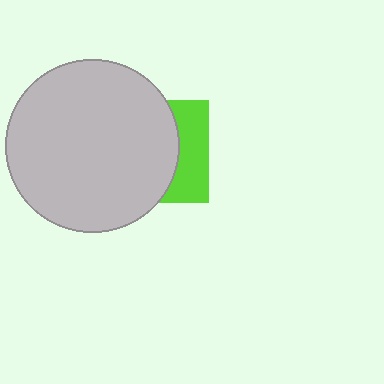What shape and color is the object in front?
The object in front is a light gray circle.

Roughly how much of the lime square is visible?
A small part of it is visible (roughly 34%).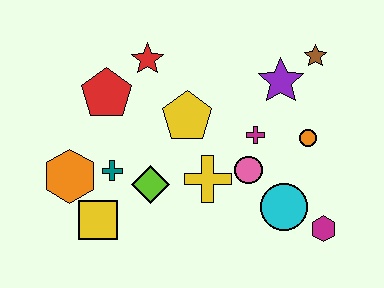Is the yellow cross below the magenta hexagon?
No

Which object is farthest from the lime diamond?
The brown star is farthest from the lime diamond.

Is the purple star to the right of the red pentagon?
Yes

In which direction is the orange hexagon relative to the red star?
The orange hexagon is below the red star.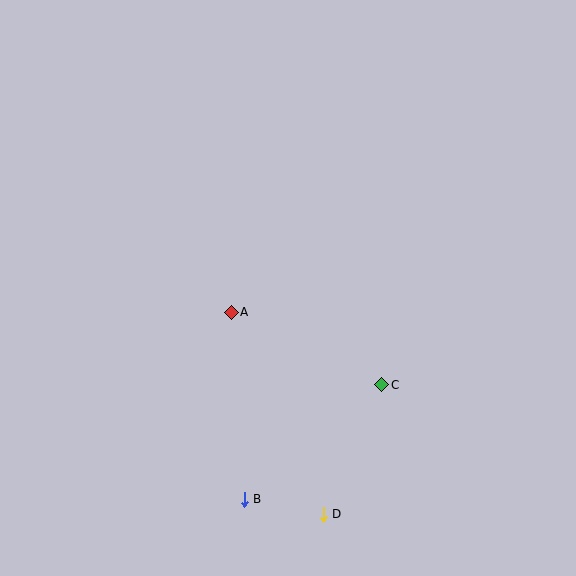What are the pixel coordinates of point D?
Point D is at (323, 514).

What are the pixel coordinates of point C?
Point C is at (382, 385).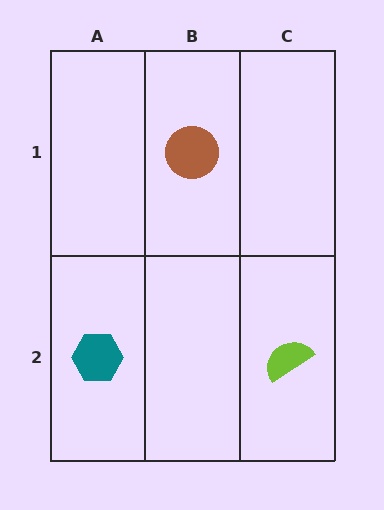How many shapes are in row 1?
1 shape.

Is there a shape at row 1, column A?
No, that cell is empty.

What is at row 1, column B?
A brown circle.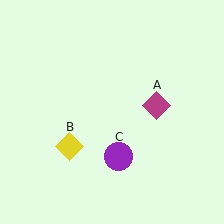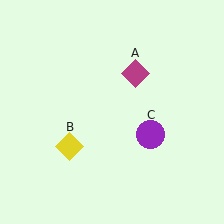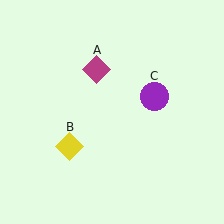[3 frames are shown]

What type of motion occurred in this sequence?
The magenta diamond (object A), purple circle (object C) rotated counterclockwise around the center of the scene.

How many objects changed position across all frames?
2 objects changed position: magenta diamond (object A), purple circle (object C).